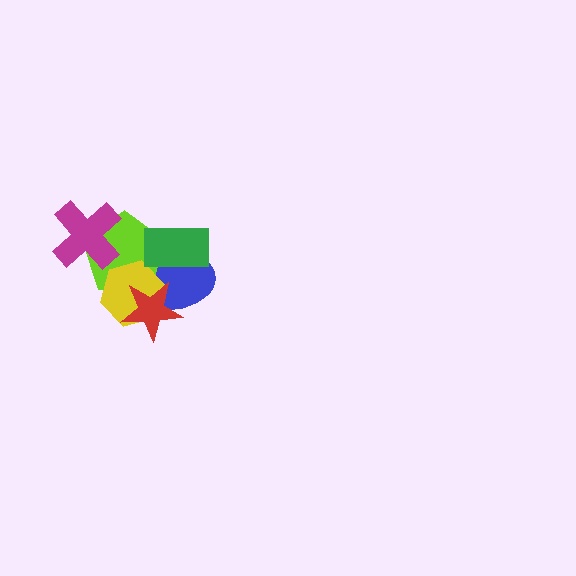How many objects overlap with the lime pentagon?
5 objects overlap with the lime pentagon.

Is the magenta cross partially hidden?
No, no other shape covers it.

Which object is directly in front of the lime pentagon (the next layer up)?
The yellow hexagon is directly in front of the lime pentagon.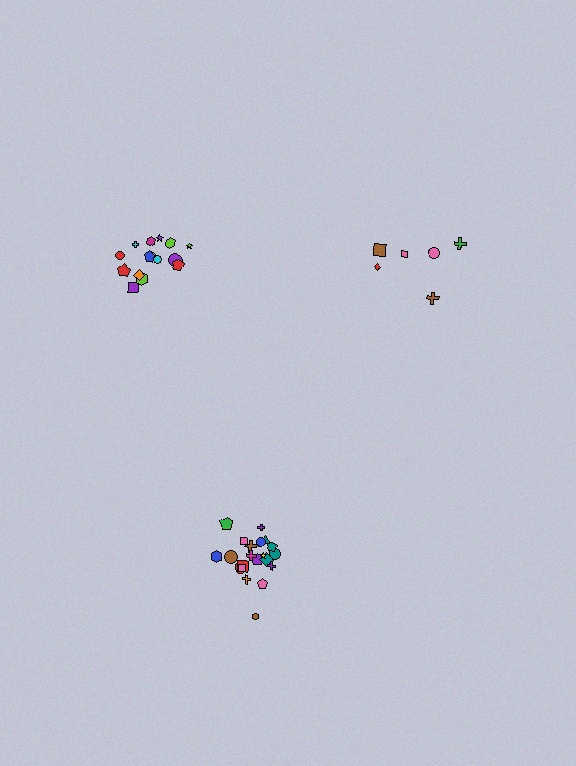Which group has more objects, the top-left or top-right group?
The top-left group.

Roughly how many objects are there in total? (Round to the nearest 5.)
Roughly 45 objects in total.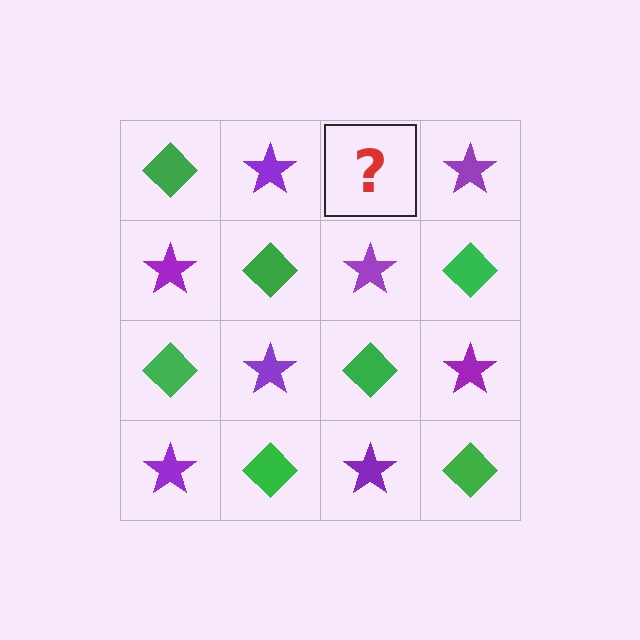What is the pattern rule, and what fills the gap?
The rule is that it alternates green diamond and purple star in a checkerboard pattern. The gap should be filled with a green diamond.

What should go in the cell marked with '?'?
The missing cell should contain a green diamond.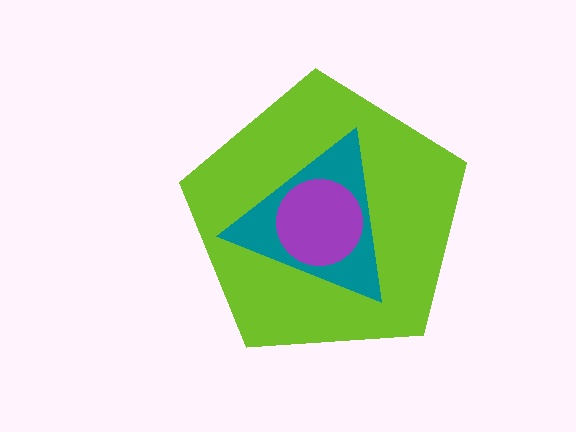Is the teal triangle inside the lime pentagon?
Yes.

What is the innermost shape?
The purple circle.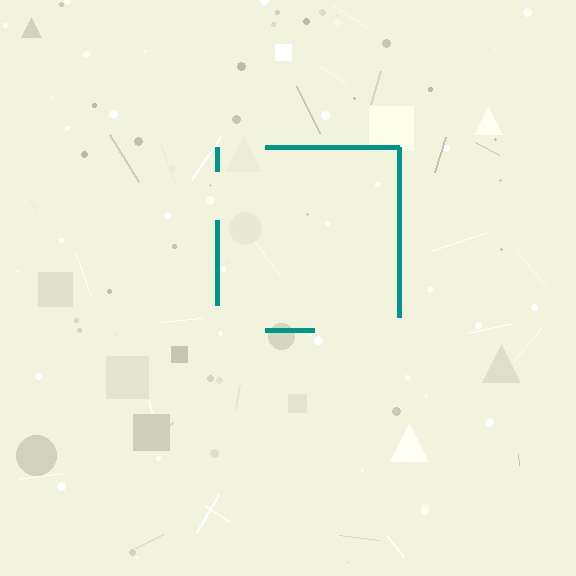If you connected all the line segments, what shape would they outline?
They would outline a square.